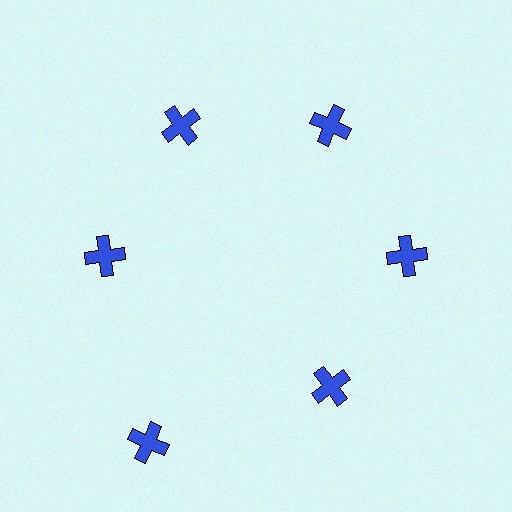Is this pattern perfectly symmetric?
No. The 6 blue crosses are arranged in a ring, but one element near the 7 o'clock position is pushed outward from the center, breaking the 6-fold rotational symmetry.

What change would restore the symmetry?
The symmetry would be restored by moving it inward, back onto the ring so that all 6 crosses sit at equal angles and equal distance from the center.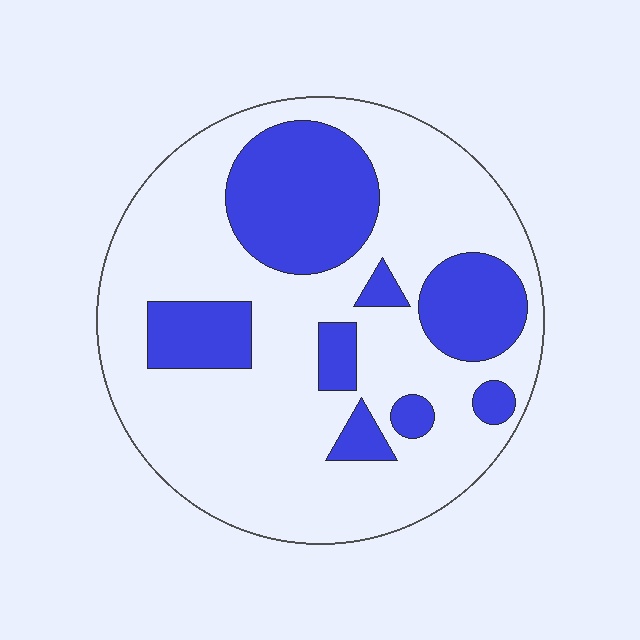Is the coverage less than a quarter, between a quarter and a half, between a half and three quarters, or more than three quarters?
Between a quarter and a half.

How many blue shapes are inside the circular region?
8.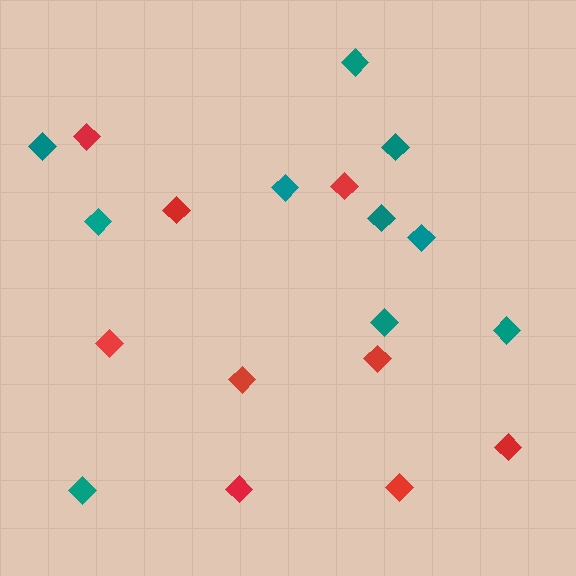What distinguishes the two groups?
There are 2 groups: one group of red diamonds (9) and one group of teal diamonds (10).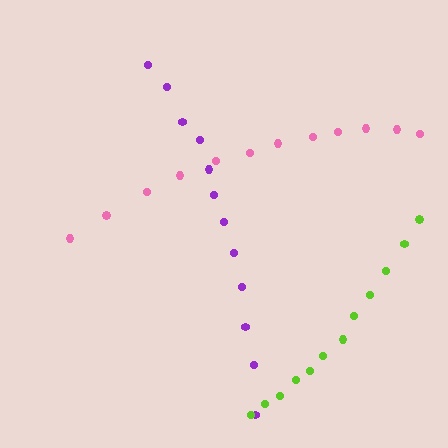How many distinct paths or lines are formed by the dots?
There are 3 distinct paths.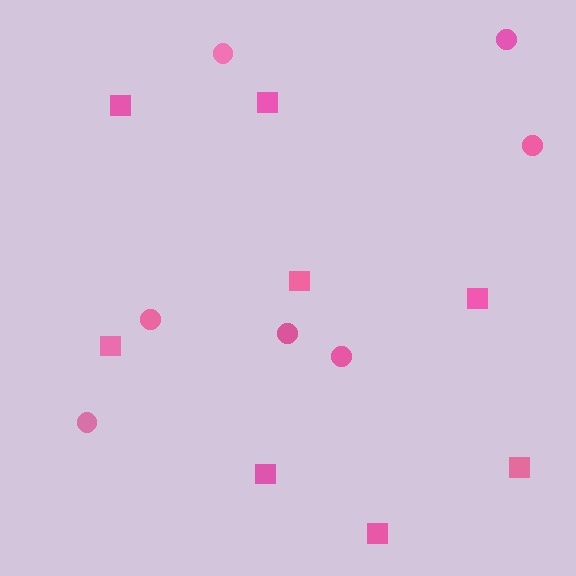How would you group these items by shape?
There are 2 groups: one group of squares (8) and one group of circles (7).